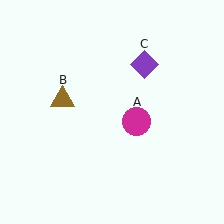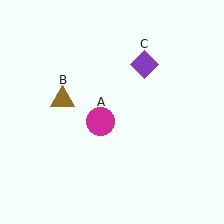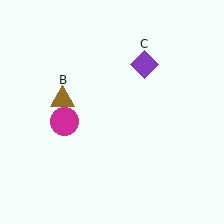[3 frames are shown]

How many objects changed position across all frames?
1 object changed position: magenta circle (object A).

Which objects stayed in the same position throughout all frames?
Brown triangle (object B) and purple diamond (object C) remained stationary.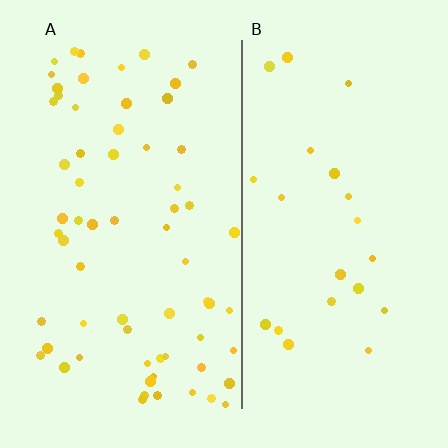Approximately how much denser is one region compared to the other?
Approximately 2.8× — region A over region B.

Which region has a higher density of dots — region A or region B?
A (the left).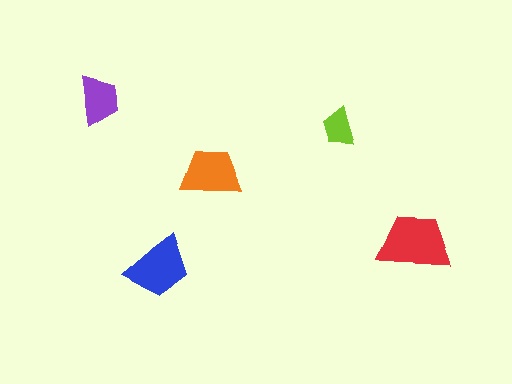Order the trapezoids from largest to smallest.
the red one, the blue one, the orange one, the purple one, the lime one.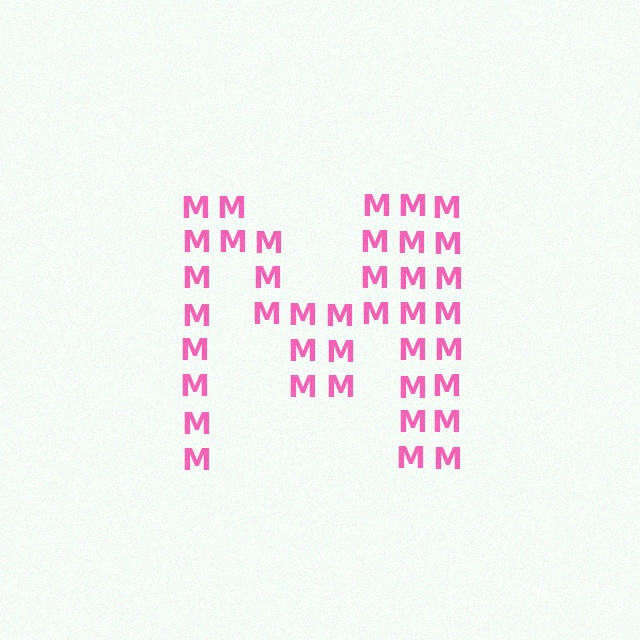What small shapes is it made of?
It is made of small letter M's.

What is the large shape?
The large shape is the letter M.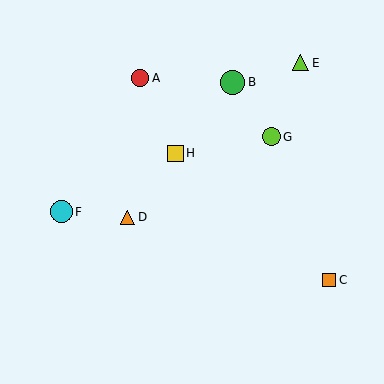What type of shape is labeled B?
Shape B is a green circle.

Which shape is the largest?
The green circle (labeled B) is the largest.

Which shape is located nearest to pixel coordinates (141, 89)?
The red circle (labeled A) at (140, 78) is nearest to that location.